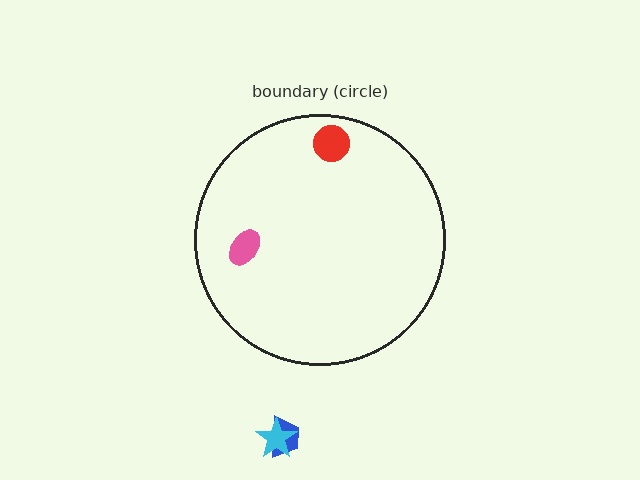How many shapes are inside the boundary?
2 inside, 2 outside.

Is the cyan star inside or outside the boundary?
Outside.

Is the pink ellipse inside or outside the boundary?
Inside.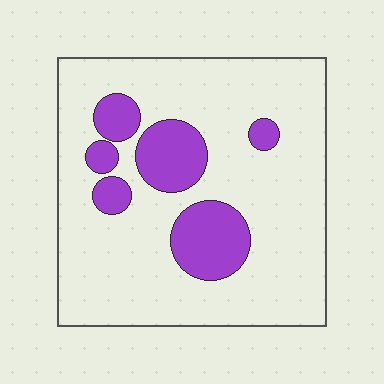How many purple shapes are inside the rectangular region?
6.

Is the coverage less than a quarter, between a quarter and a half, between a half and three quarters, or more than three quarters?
Less than a quarter.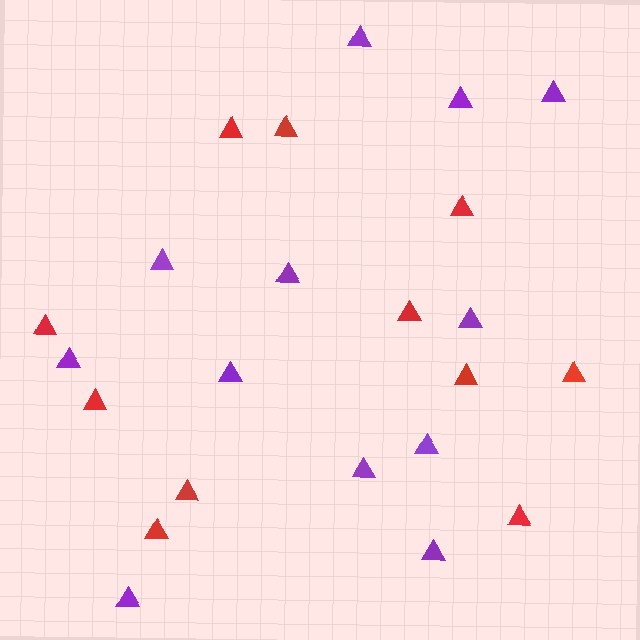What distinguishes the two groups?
There are 2 groups: one group of red triangles (11) and one group of purple triangles (12).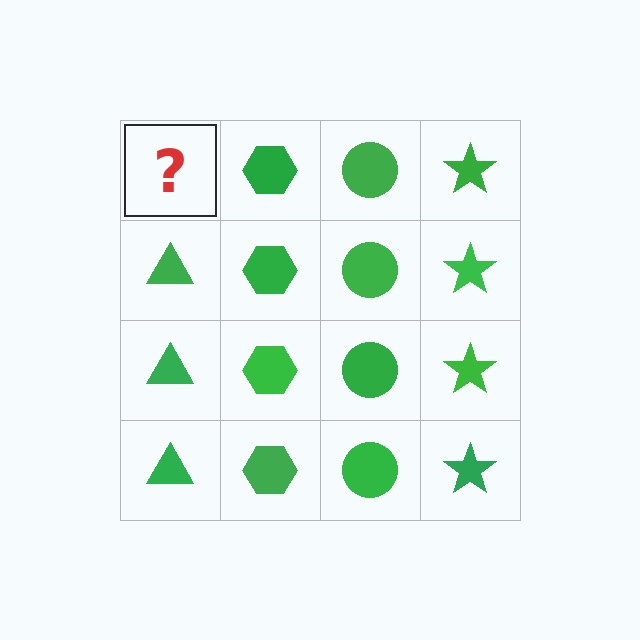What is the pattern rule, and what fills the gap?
The rule is that each column has a consistent shape. The gap should be filled with a green triangle.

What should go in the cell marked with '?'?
The missing cell should contain a green triangle.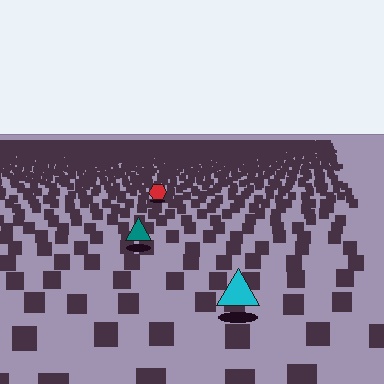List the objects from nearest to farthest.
From nearest to farthest: the cyan triangle, the teal triangle, the red hexagon.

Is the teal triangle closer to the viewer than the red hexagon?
Yes. The teal triangle is closer — you can tell from the texture gradient: the ground texture is coarser near it.